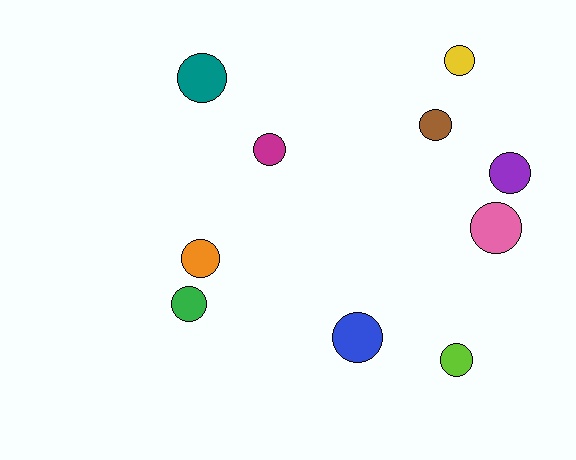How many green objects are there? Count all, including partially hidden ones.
There is 1 green object.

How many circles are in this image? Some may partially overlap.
There are 10 circles.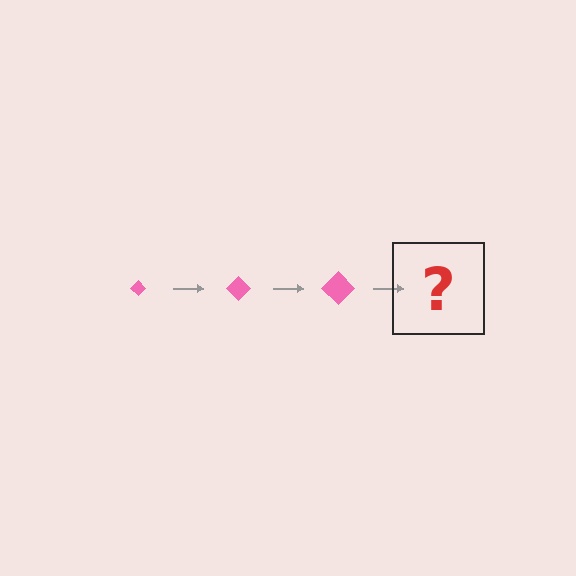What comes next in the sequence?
The next element should be a pink diamond, larger than the previous one.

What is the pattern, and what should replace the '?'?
The pattern is that the diamond gets progressively larger each step. The '?' should be a pink diamond, larger than the previous one.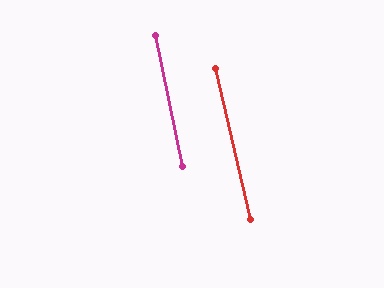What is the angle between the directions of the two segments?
Approximately 1 degree.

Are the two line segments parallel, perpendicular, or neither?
Parallel — their directions differ by only 1.2°.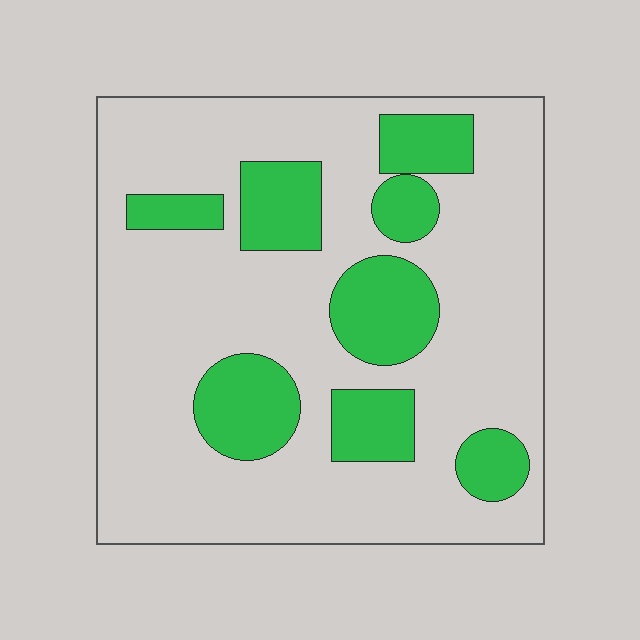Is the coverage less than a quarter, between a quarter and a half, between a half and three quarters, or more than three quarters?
Less than a quarter.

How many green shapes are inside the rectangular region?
8.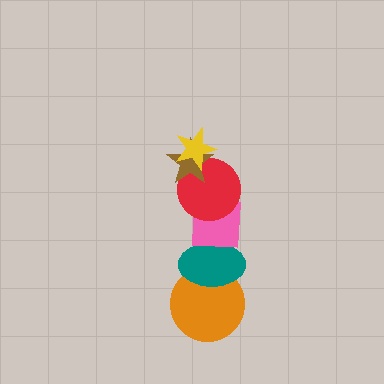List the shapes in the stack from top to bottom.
From top to bottom: the yellow star, the brown star, the red circle, the pink square, the teal ellipse, the orange circle.